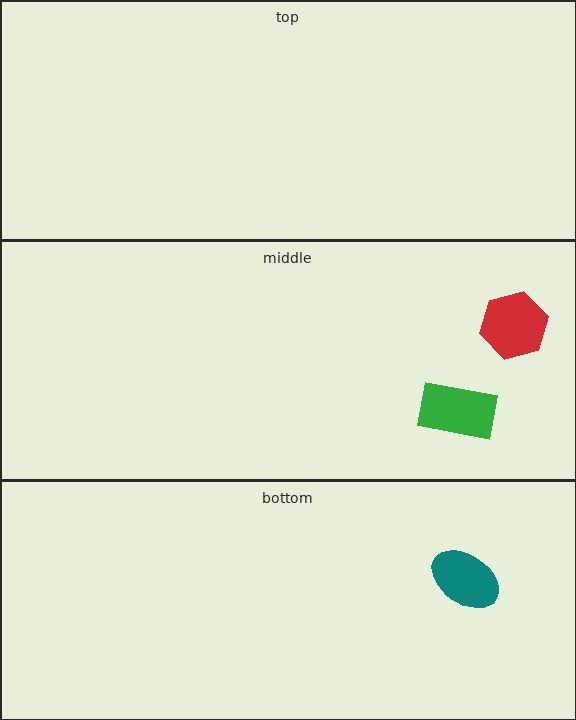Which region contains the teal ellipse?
The bottom region.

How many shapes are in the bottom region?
1.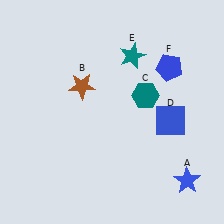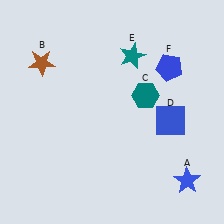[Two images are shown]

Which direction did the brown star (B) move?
The brown star (B) moved left.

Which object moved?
The brown star (B) moved left.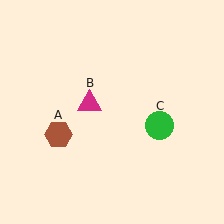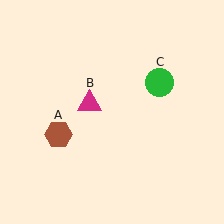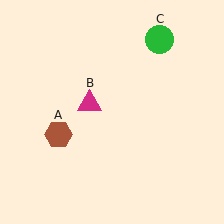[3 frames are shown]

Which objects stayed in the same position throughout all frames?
Brown hexagon (object A) and magenta triangle (object B) remained stationary.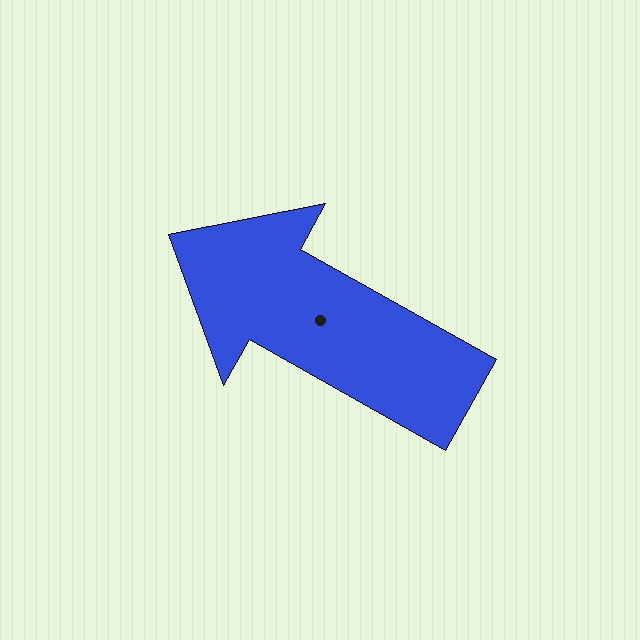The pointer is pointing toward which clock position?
Roughly 10 o'clock.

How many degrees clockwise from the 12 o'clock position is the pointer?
Approximately 299 degrees.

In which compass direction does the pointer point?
Northwest.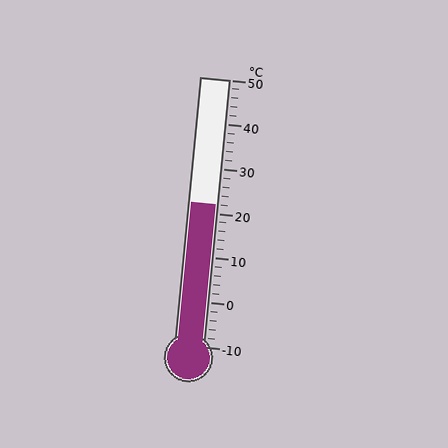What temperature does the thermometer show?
The thermometer shows approximately 22°C.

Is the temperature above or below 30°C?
The temperature is below 30°C.